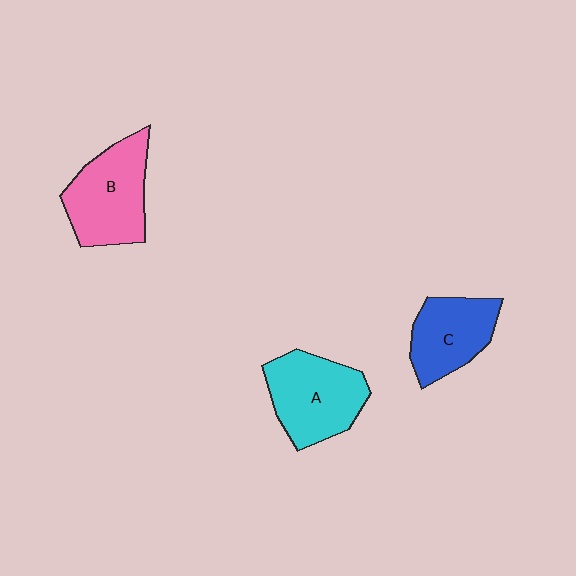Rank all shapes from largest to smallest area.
From largest to smallest: B (pink), A (cyan), C (blue).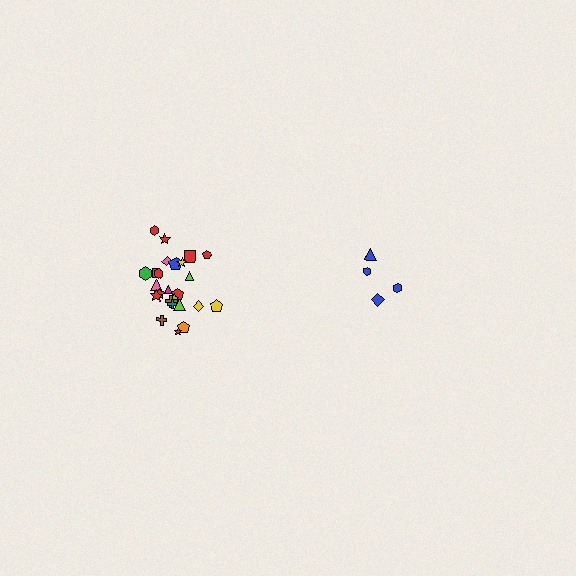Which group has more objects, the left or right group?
The left group.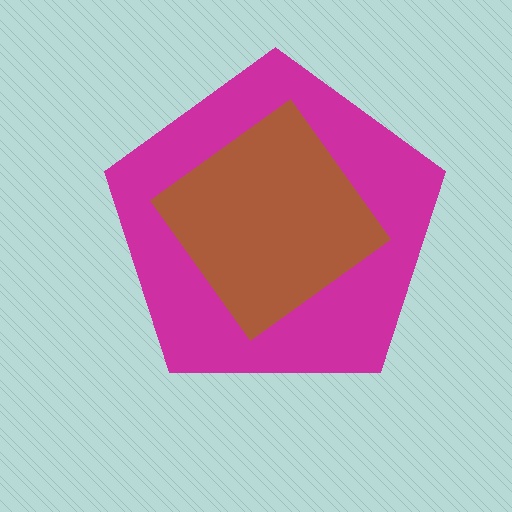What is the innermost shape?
The brown diamond.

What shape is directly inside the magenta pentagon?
The brown diamond.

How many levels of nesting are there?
2.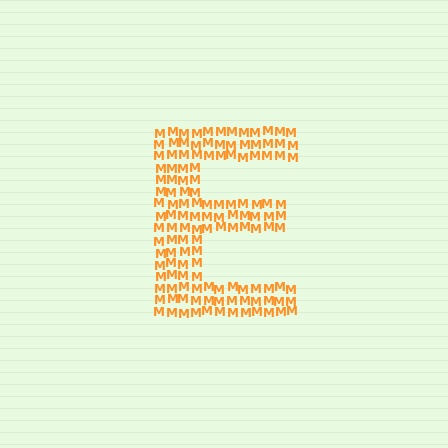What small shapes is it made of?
It is made of small letter M's.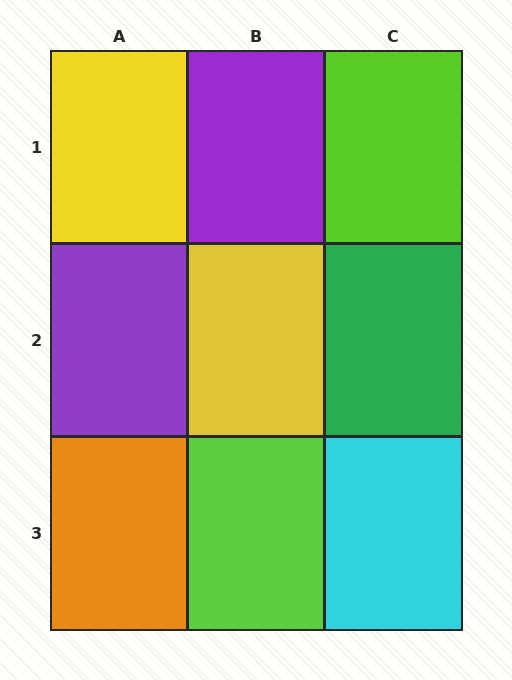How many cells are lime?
2 cells are lime.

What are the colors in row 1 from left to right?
Yellow, purple, lime.